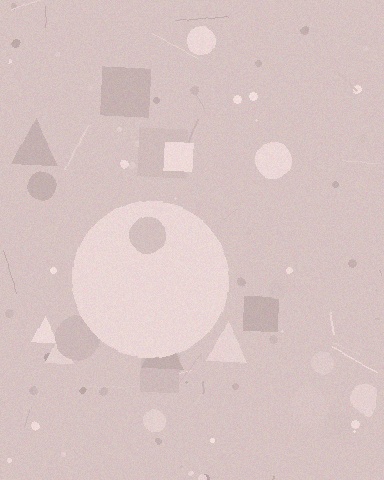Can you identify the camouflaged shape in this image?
The camouflaged shape is a circle.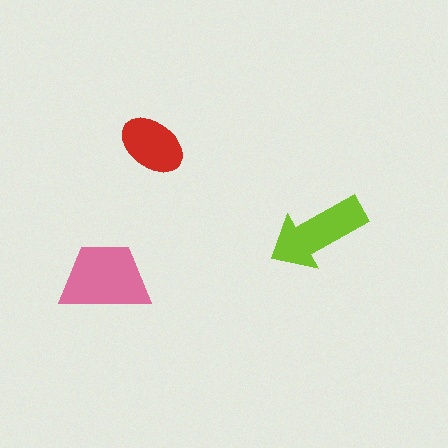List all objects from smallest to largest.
The red ellipse, the lime arrow, the pink trapezoid.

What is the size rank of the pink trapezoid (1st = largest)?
1st.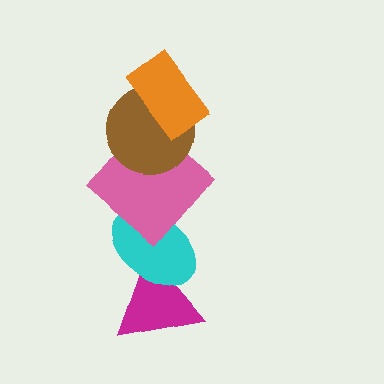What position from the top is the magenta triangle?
The magenta triangle is 5th from the top.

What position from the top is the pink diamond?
The pink diamond is 3rd from the top.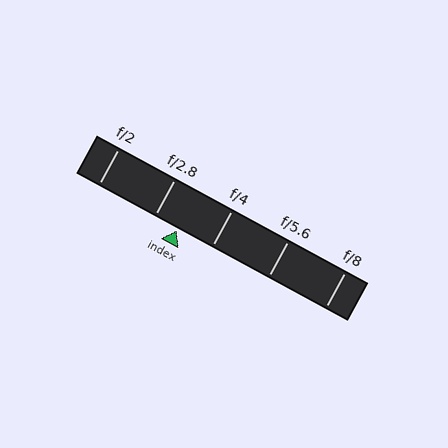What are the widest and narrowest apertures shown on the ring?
The widest aperture shown is f/2 and the narrowest is f/8.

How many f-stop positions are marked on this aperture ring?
There are 5 f-stop positions marked.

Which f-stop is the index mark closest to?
The index mark is closest to f/2.8.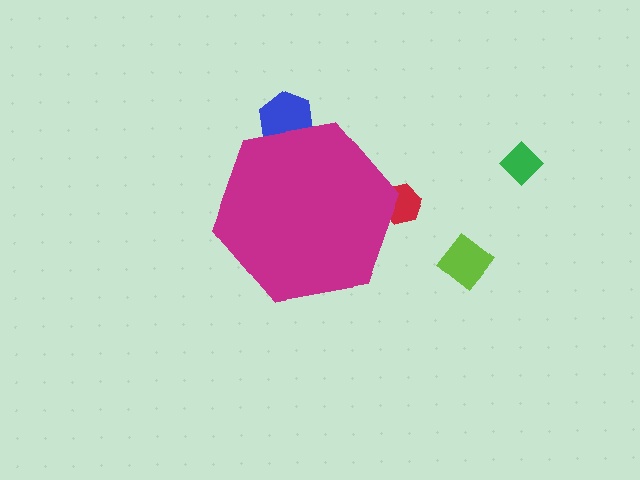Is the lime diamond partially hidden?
No, the lime diamond is fully visible.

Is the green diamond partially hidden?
No, the green diamond is fully visible.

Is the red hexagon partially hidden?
Yes, the red hexagon is partially hidden behind the magenta hexagon.